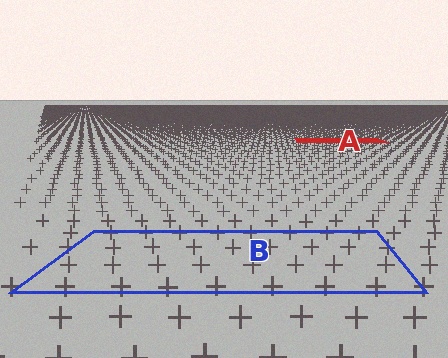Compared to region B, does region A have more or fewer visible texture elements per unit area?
Region A has more texture elements per unit area — they are packed more densely because it is farther away.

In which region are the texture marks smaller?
The texture marks are smaller in region A, because it is farther away.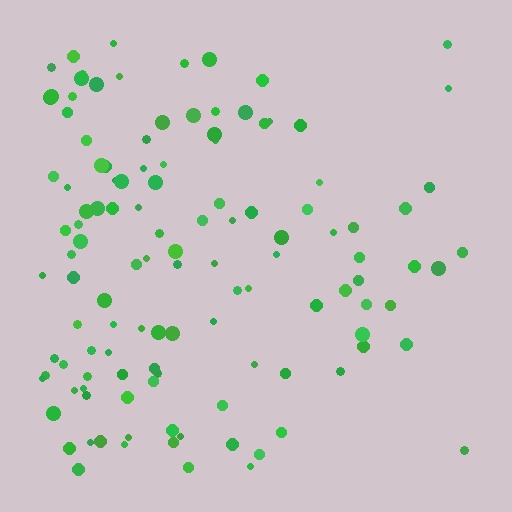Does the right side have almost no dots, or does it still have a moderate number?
Still a moderate number, just noticeably fewer than the left.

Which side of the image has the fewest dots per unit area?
The right.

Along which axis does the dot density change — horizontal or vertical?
Horizontal.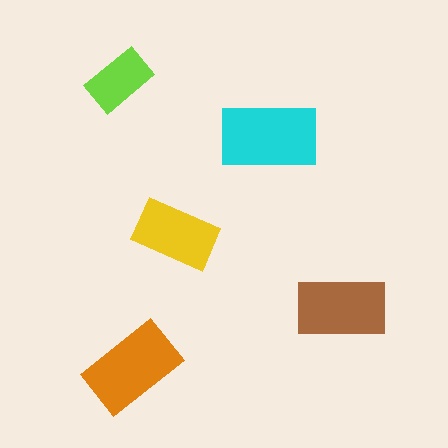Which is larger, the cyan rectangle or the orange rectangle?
The cyan one.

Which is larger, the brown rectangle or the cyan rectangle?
The cyan one.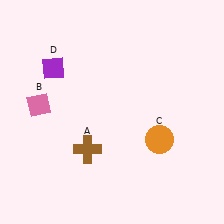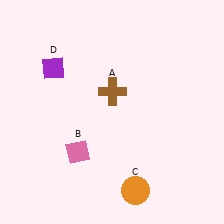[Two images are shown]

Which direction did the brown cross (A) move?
The brown cross (A) moved up.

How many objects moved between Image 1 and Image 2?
3 objects moved between the two images.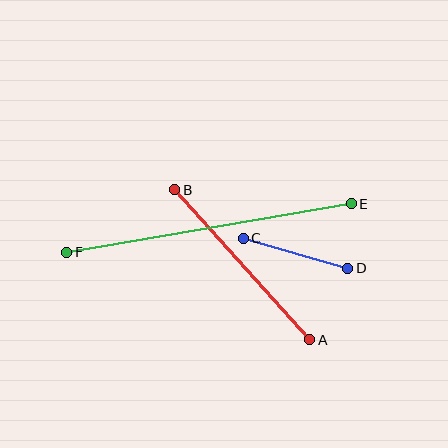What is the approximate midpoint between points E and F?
The midpoint is at approximately (209, 228) pixels.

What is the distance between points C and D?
The distance is approximately 109 pixels.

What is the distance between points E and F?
The distance is approximately 289 pixels.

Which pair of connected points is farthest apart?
Points E and F are farthest apart.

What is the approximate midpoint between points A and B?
The midpoint is at approximately (242, 265) pixels.